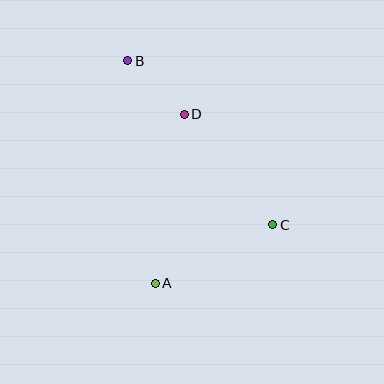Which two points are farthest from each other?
Points A and B are farthest from each other.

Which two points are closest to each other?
Points B and D are closest to each other.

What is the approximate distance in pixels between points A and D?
The distance between A and D is approximately 171 pixels.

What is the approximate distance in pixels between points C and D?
The distance between C and D is approximately 141 pixels.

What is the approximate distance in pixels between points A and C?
The distance between A and C is approximately 131 pixels.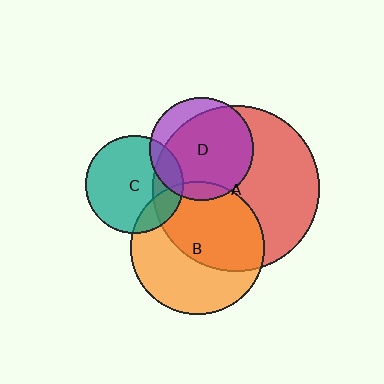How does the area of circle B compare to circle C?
Approximately 1.9 times.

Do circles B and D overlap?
Yes.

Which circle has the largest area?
Circle A (red).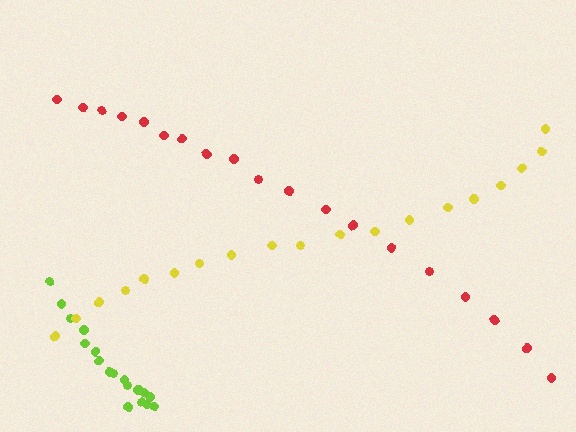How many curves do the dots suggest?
There are 3 distinct paths.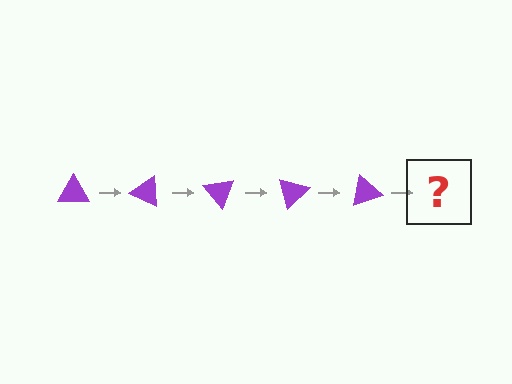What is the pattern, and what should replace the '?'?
The pattern is that the triangle rotates 25 degrees each step. The '?' should be a purple triangle rotated 125 degrees.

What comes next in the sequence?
The next element should be a purple triangle rotated 125 degrees.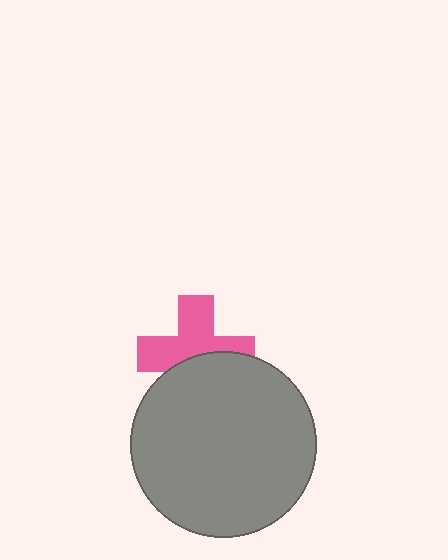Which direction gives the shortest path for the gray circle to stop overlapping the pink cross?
Moving down gives the shortest separation.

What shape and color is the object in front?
The object in front is a gray circle.